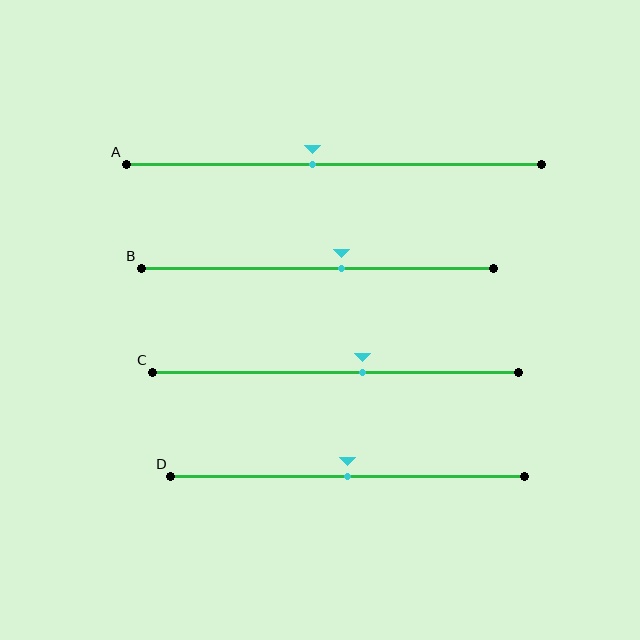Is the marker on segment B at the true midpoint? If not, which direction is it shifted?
No, the marker on segment B is shifted to the right by about 7% of the segment length.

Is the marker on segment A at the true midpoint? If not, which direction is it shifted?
No, the marker on segment A is shifted to the left by about 5% of the segment length.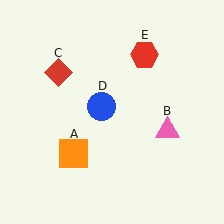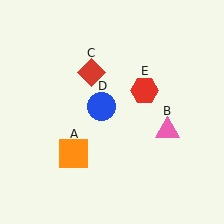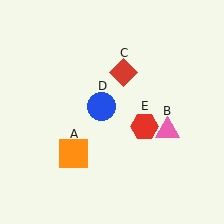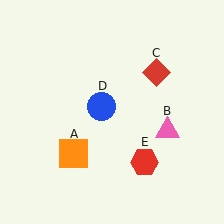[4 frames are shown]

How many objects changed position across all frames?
2 objects changed position: red diamond (object C), red hexagon (object E).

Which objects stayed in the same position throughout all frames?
Orange square (object A) and pink triangle (object B) and blue circle (object D) remained stationary.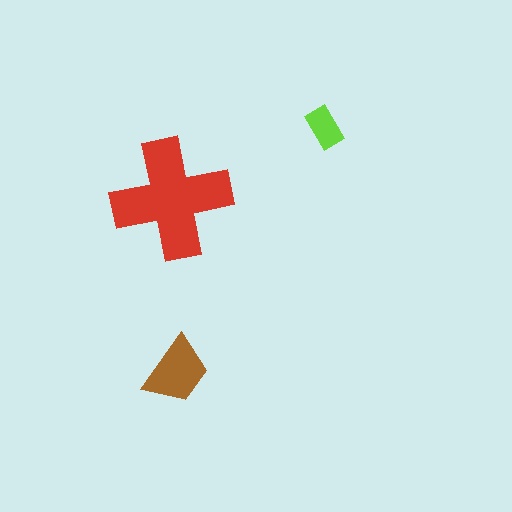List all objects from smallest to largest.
The lime rectangle, the brown trapezoid, the red cross.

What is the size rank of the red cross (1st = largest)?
1st.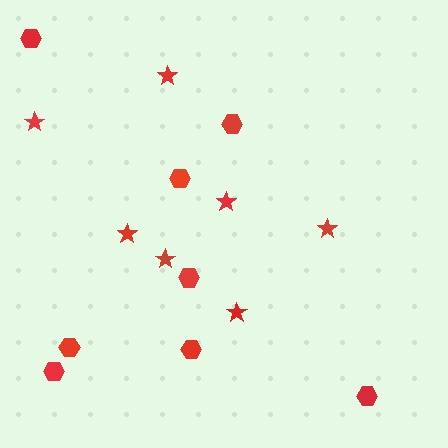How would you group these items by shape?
There are 2 groups: one group of hexagons (8) and one group of stars (7).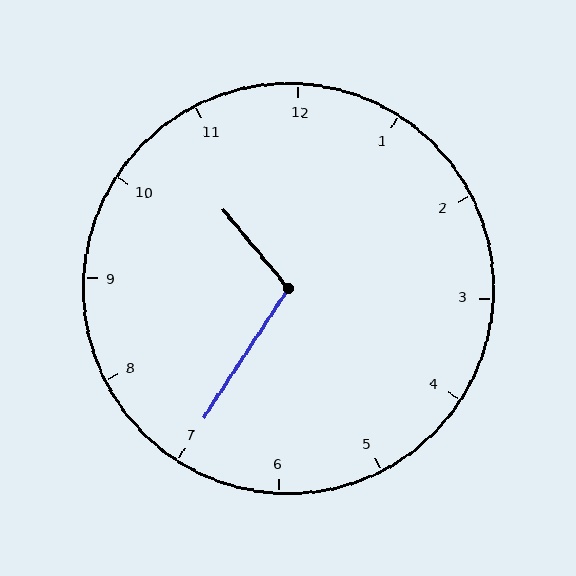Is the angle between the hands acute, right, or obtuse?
It is obtuse.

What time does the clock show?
10:35.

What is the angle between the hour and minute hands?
Approximately 108 degrees.